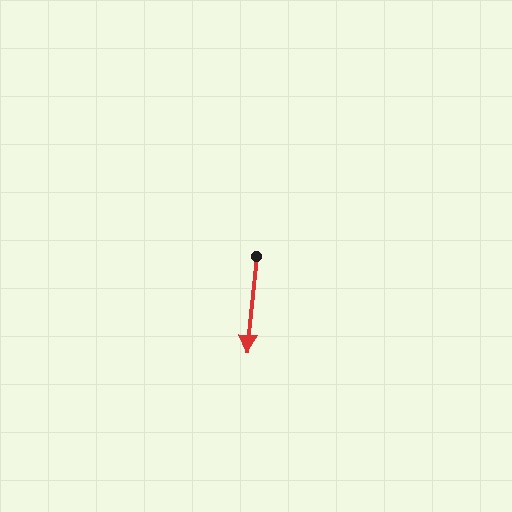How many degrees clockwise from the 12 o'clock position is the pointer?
Approximately 186 degrees.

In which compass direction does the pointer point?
South.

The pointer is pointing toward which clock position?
Roughly 6 o'clock.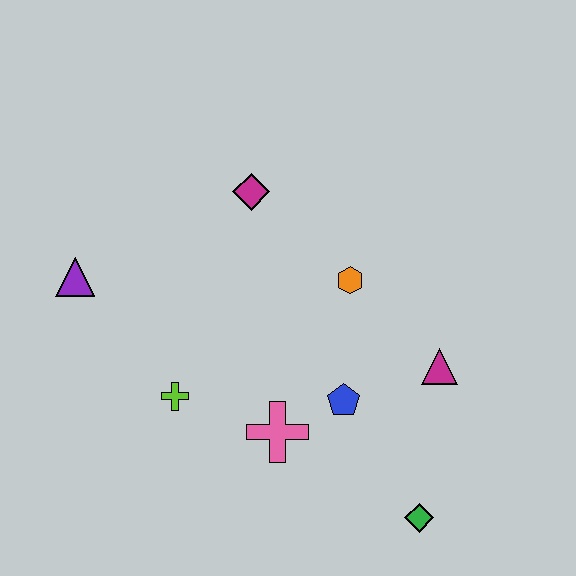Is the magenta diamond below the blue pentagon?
No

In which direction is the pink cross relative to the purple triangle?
The pink cross is to the right of the purple triangle.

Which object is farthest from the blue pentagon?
The purple triangle is farthest from the blue pentagon.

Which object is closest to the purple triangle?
The lime cross is closest to the purple triangle.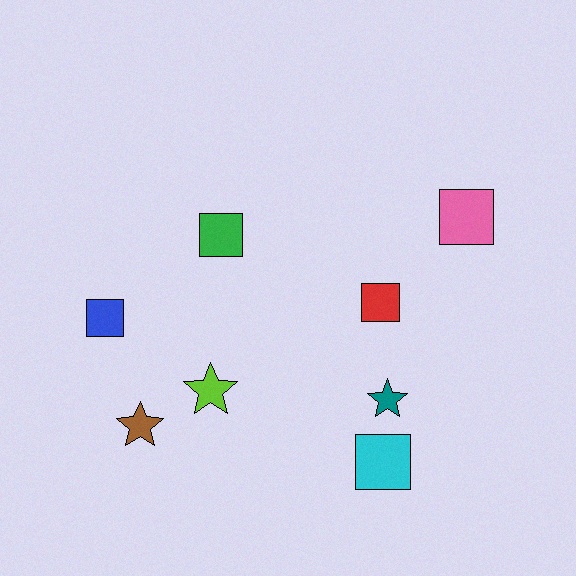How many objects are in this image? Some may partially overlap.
There are 8 objects.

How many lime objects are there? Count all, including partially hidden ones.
There is 1 lime object.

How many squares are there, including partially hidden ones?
There are 5 squares.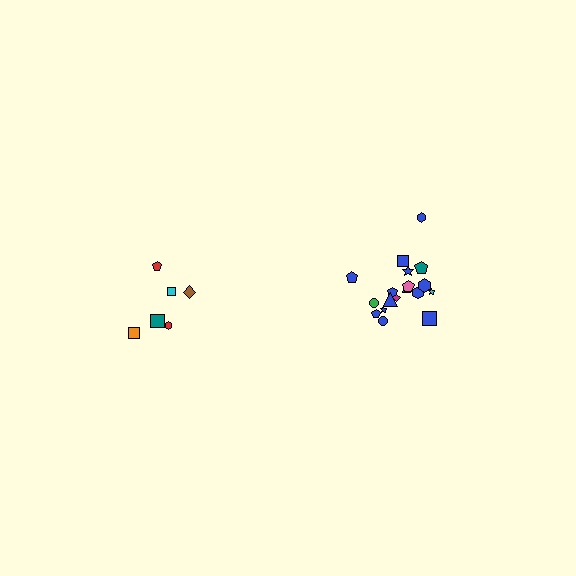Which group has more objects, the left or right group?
The right group.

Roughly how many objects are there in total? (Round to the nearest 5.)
Roughly 25 objects in total.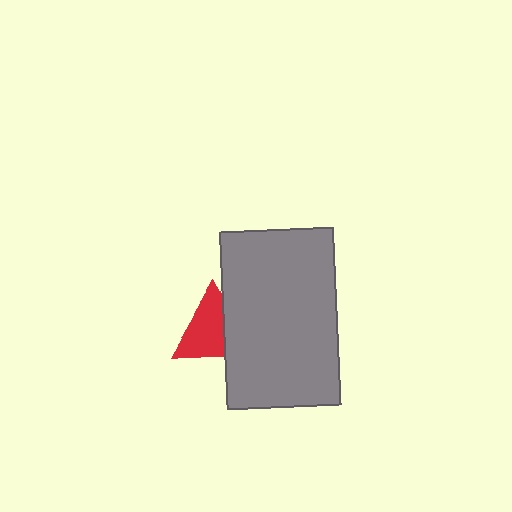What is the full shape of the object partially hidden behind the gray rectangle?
The partially hidden object is a red triangle.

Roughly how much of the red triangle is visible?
Most of it is visible (roughly 66%).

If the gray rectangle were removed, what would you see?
You would see the complete red triangle.